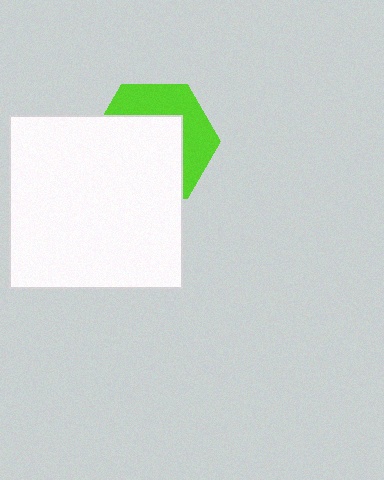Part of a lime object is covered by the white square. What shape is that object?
It is a hexagon.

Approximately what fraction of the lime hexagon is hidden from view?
Roughly 59% of the lime hexagon is hidden behind the white square.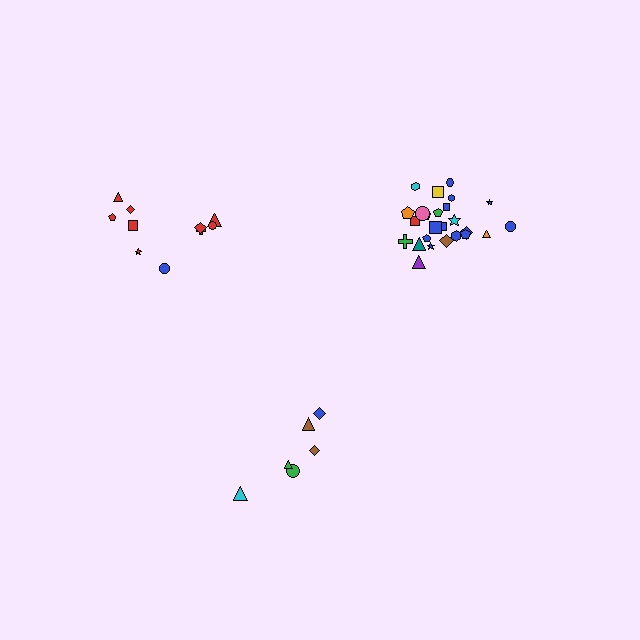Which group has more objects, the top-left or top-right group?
The top-right group.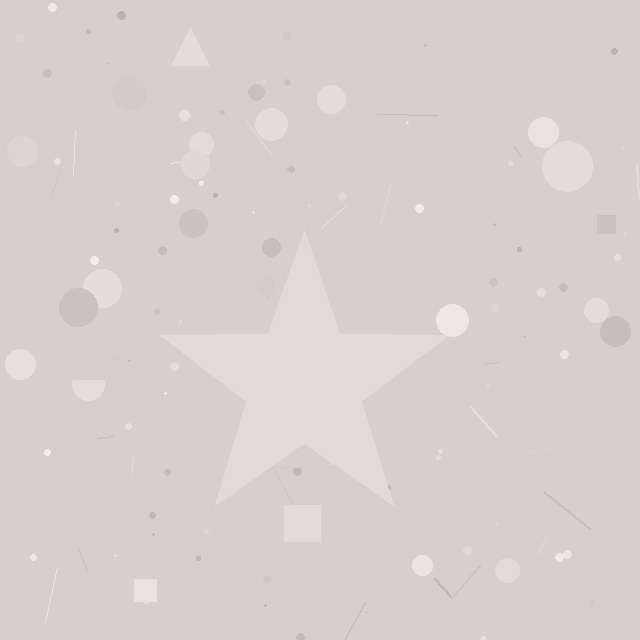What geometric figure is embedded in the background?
A star is embedded in the background.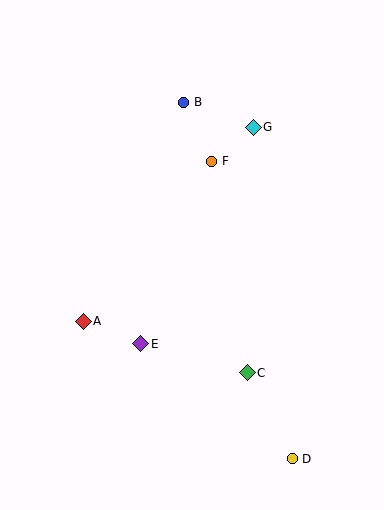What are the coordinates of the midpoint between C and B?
The midpoint between C and B is at (215, 238).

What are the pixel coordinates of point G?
Point G is at (253, 127).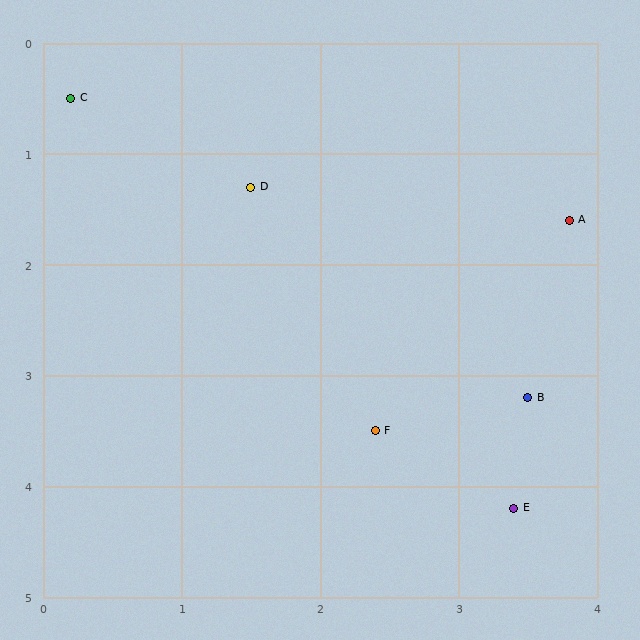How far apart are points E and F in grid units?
Points E and F are about 1.2 grid units apart.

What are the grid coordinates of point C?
Point C is at approximately (0.2, 0.5).